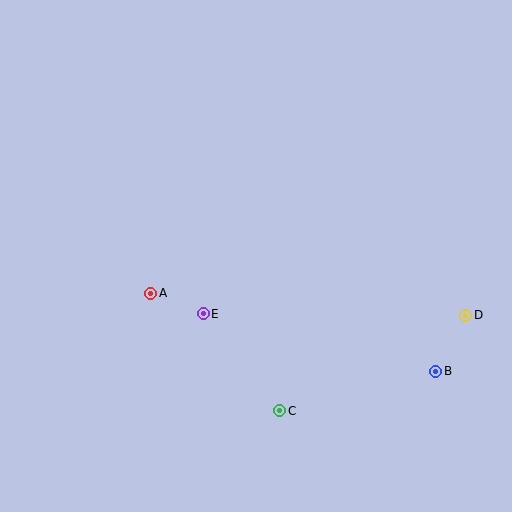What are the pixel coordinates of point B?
Point B is at (436, 371).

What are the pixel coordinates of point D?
Point D is at (466, 315).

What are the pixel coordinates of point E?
Point E is at (203, 314).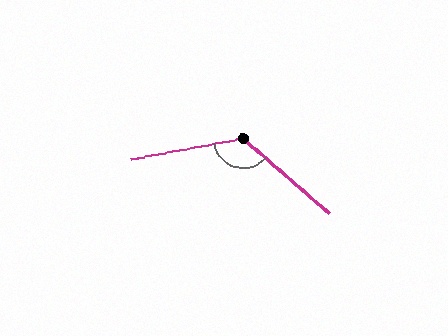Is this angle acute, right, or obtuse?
It is obtuse.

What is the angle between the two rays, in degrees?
Approximately 129 degrees.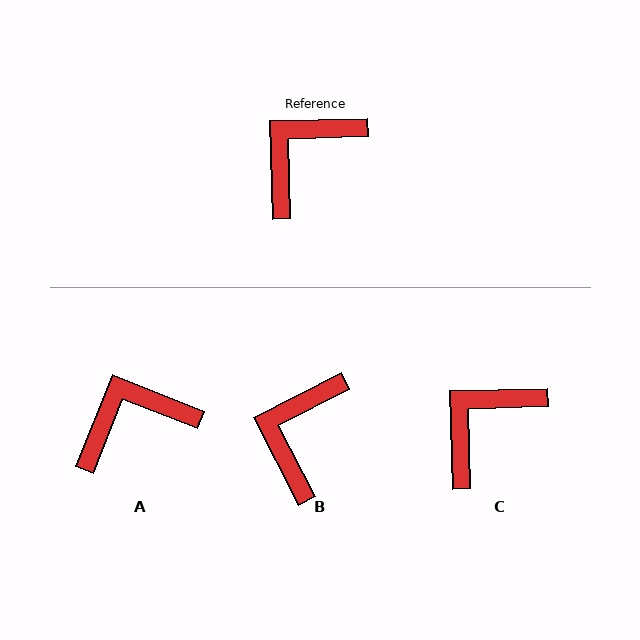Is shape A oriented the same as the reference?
No, it is off by about 23 degrees.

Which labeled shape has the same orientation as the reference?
C.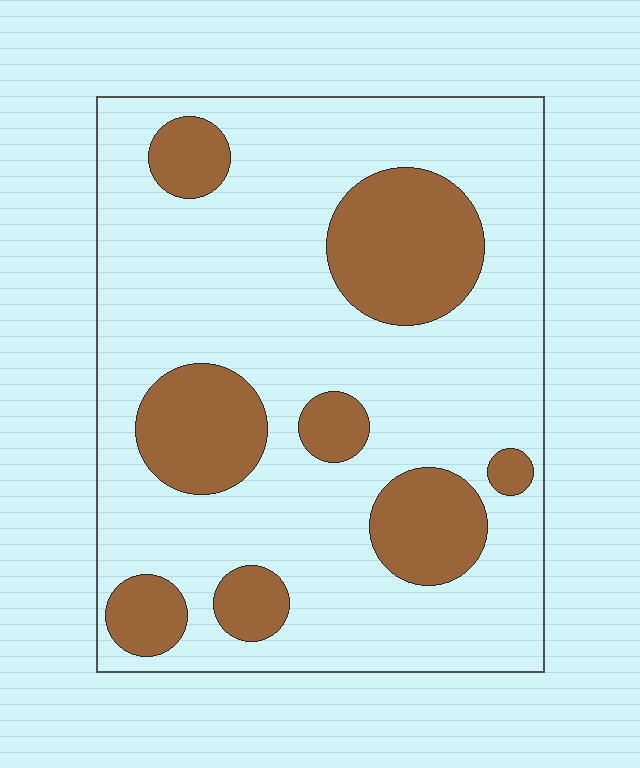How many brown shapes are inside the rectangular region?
8.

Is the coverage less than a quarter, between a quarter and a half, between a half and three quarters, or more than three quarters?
Between a quarter and a half.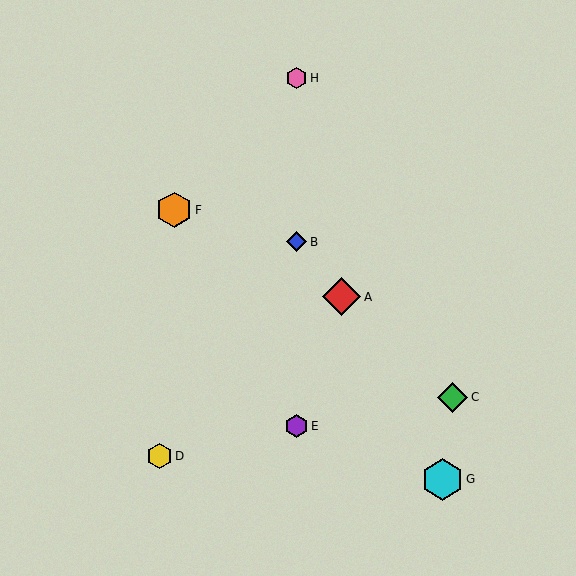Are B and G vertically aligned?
No, B is at x≈297 and G is at x≈443.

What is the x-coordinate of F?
Object F is at x≈174.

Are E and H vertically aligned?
Yes, both are at x≈297.